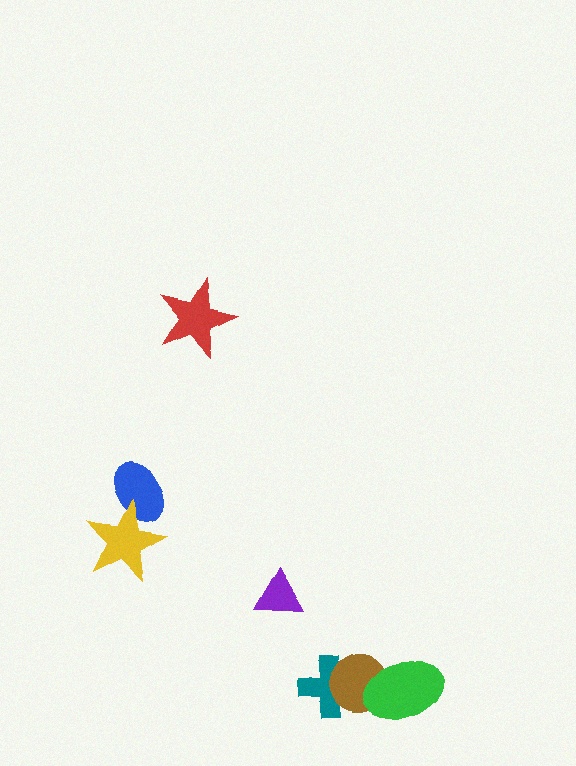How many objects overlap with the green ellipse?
1 object overlaps with the green ellipse.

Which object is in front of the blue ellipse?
The yellow star is in front of the blue ellipse.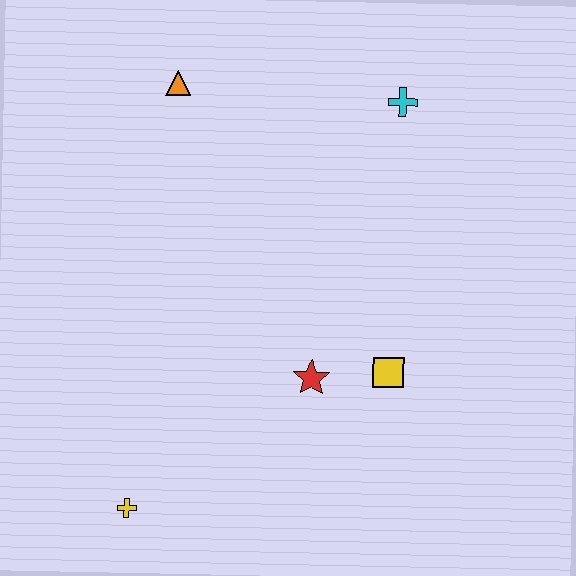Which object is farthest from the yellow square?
The orange triangle is farthest from the yellow square.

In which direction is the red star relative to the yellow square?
The red star is to the left of the yellow square.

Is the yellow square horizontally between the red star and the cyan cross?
Yes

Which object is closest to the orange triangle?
The cyan cross is closest to the orange triangle.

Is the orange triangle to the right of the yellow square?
No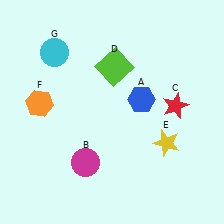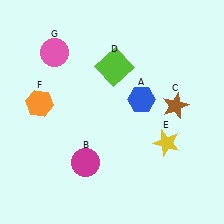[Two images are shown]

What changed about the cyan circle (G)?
In Image 1, G is cyan. In Image 2, it changed to pink.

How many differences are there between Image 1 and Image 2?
There are 2 differences between the two images.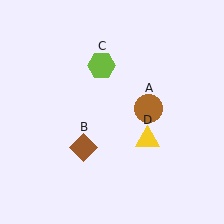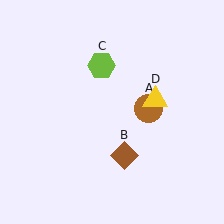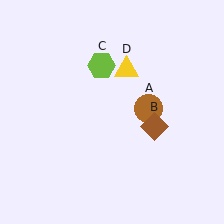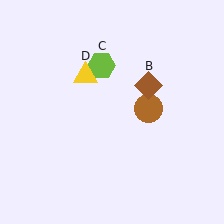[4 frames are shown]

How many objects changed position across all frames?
2 objects changed position: brown diamond (object B), yellow triangle (object D).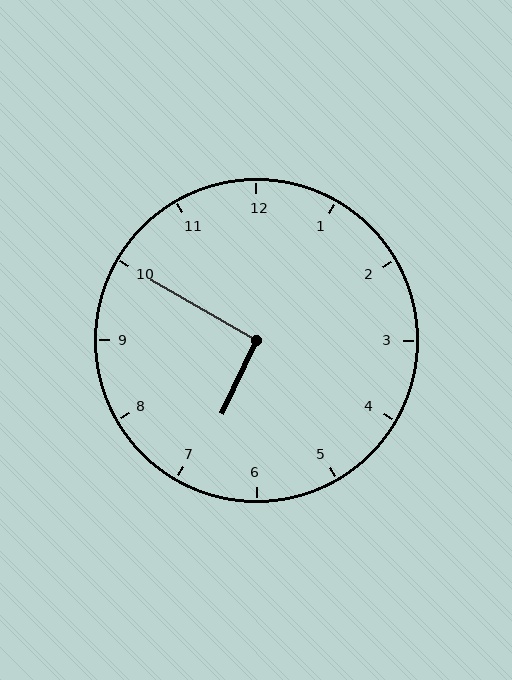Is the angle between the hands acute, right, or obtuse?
It is right.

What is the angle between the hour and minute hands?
Approximately 95 degrees.